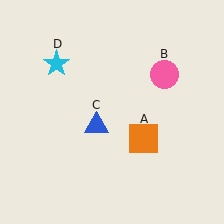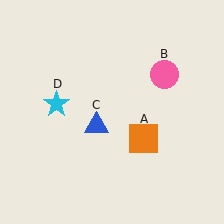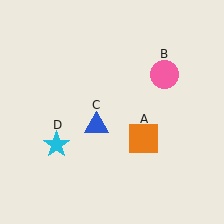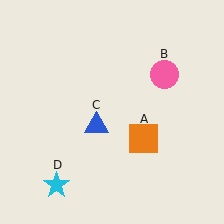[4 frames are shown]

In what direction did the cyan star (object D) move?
The cyan star (object D) moved down.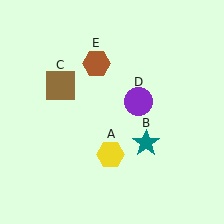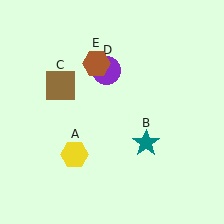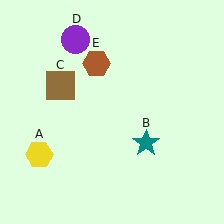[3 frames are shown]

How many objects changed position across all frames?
2 objects changed position: yellow hexagon (object A), purple circle (object D).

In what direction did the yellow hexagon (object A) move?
The yellow hexagon (object A) moved left.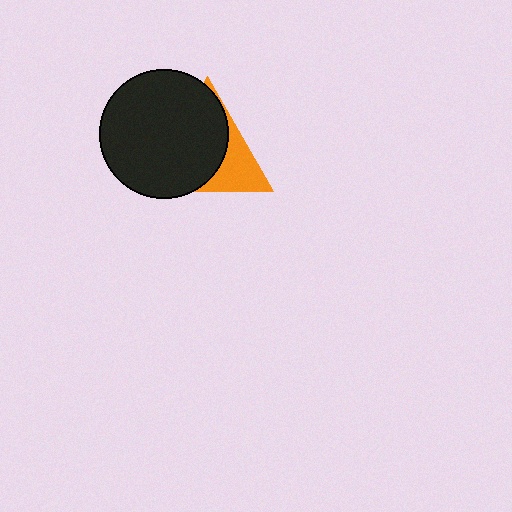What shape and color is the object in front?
The object in front is a black circle.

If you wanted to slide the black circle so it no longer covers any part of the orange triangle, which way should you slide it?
Slide it left — that is the most direct way to separate the two shapes.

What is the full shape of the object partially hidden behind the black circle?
The partially hidden object is an orange triangle.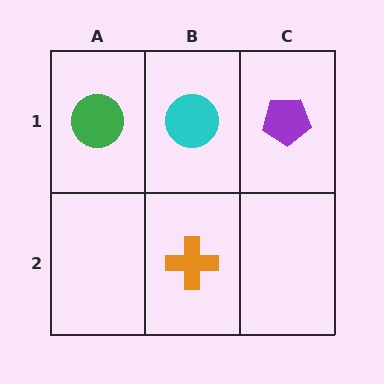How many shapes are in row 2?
1 shape.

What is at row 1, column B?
A cyan circle.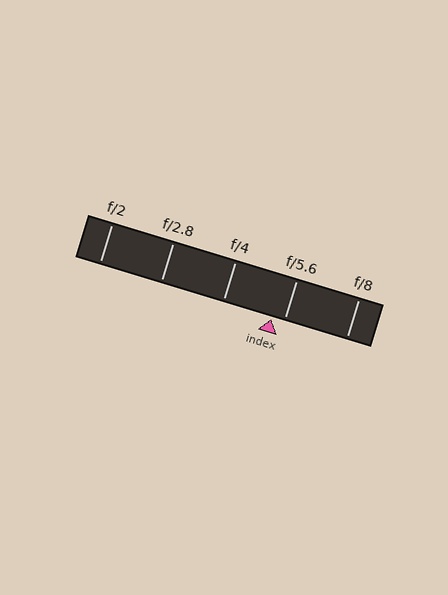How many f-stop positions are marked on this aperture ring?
There are 5 f-stop positions marked.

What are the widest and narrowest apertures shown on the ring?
The widest aperture shown is f/2 and the narrowest is f/8.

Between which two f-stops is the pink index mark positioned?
The index mark is between f/4 and f/5.6.